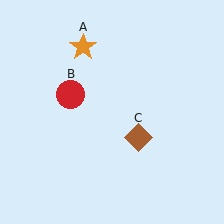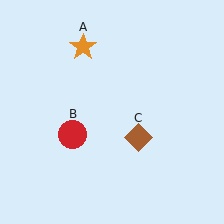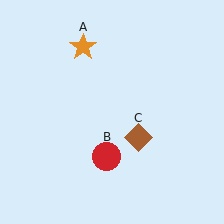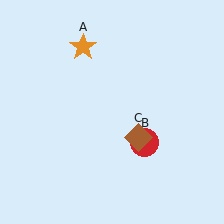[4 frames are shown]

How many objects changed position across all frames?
1 object changed position: red circle (object B).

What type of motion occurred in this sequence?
The red circle (object B) rotated counterclockwise around the center of the scene.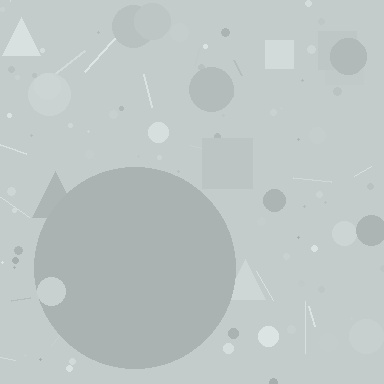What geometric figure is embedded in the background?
A circle is embedded in the background.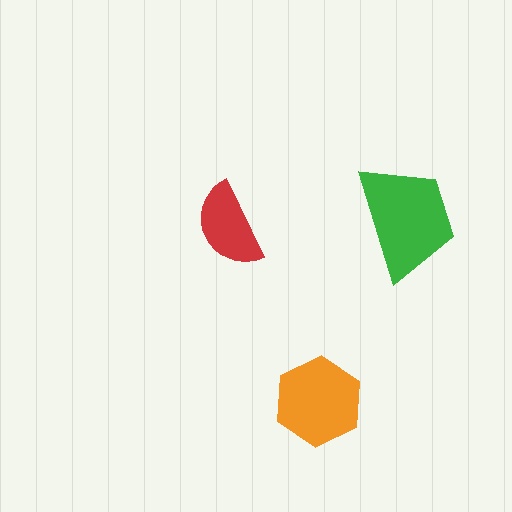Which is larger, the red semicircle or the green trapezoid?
The green trapezoid.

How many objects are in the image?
There are 3 objects in the image.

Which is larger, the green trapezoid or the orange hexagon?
The green trapezoid.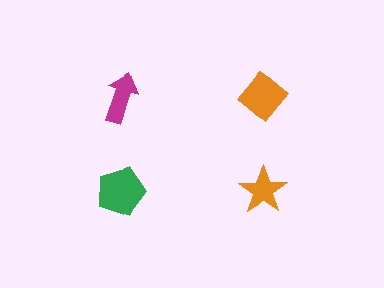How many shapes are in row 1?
2 shapes.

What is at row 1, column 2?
An orange diamond.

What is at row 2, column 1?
A green pentagon.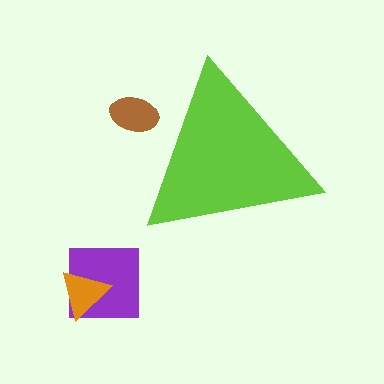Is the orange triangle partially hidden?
No, the orange triangle is fully visible.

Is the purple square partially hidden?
No, the purple square is fully visible.